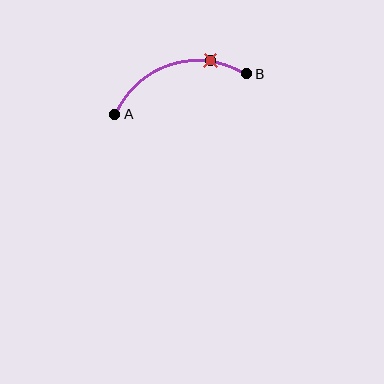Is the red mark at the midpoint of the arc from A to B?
No. The red mark lies on the arc but is closer to endpoint B. The arc midpoint would be at the point on the curve equidistant along the arc from both A and B.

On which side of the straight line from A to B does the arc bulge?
The arc bulges above the straight line connecting A and B.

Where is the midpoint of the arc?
The arc midpoint is the point on the curve farthest from the straight line joining A and B. It sits above that line.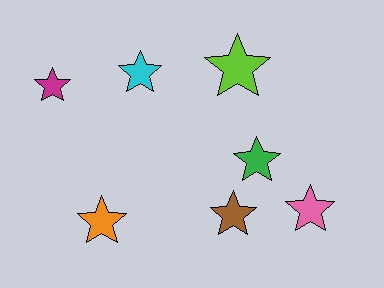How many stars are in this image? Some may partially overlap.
There are 7 stars.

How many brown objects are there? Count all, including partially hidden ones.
There is 1 brown object.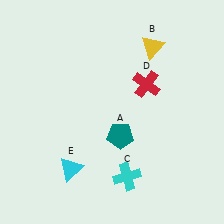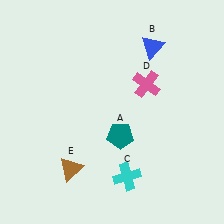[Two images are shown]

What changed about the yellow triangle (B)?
In Image 1, B is yellow. In Image 2, it changed to blue.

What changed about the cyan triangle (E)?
In Image 1, E is cyan. In Image 2, it changed to brown.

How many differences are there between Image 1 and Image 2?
There are 3 differences between the two images.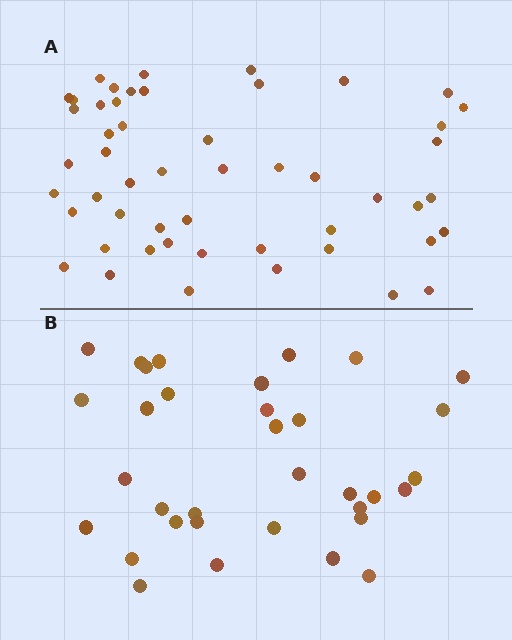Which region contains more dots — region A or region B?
Region A (the top region) has more dots.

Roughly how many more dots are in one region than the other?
Region A has approximately 15 more dots than region B.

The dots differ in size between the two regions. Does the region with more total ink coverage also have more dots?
No. Region B has more total ink coverage because its dots are larger, but region A actually contains more individual dots. Total area can be misleading — the number of items is what matters here.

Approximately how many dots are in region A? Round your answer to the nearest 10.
About 50 dots. (The exact count is 51, which rounds to 50.)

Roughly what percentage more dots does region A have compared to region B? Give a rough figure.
About 50% more.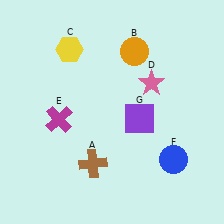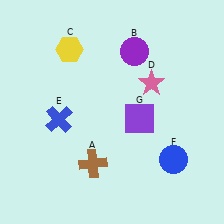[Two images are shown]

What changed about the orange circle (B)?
In Image 1, B is orange. In Image 2, it changed to purple.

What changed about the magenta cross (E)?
In Image 1, E is magenta. In Image 2, it changed to blue.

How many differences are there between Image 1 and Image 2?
There are 2 differences between the two images.